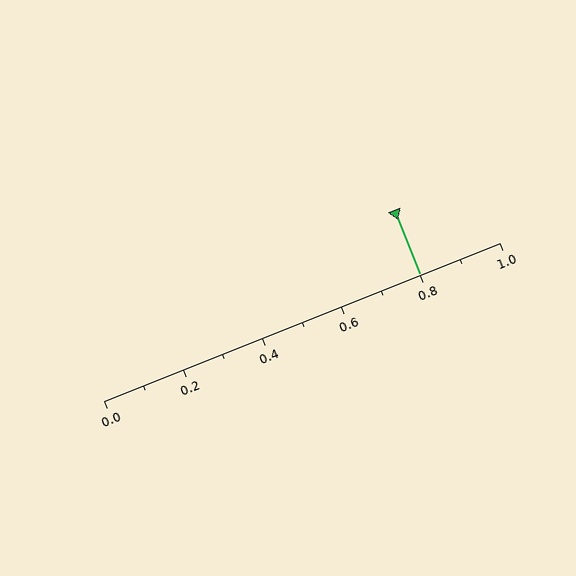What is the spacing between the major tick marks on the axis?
The major ticks are spaced 0.2 apart.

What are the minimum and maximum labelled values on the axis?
The axis runs from 0.0 to 1.0.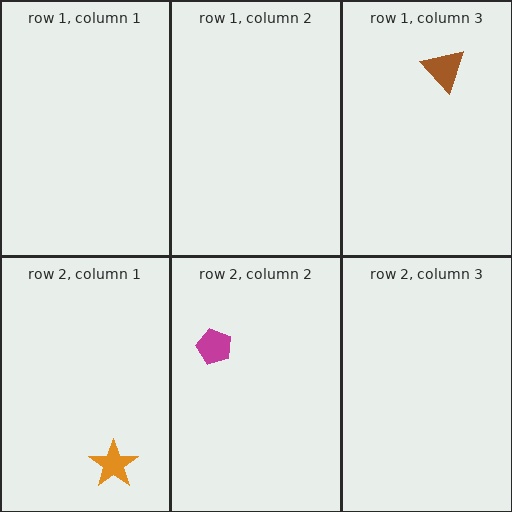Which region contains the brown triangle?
The row 1, column 3 region.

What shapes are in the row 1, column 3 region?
The brown triangle.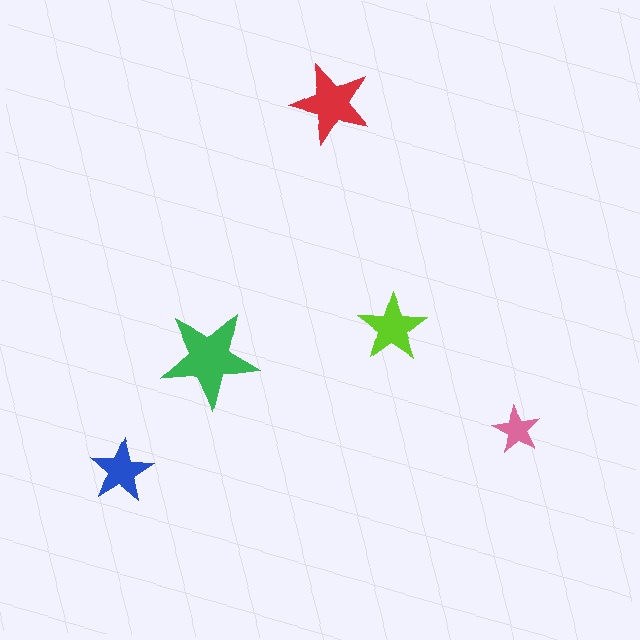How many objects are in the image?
There are 5 objects in the image.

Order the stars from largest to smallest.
the green one, the red one, the lime one, the blue one, the pink one.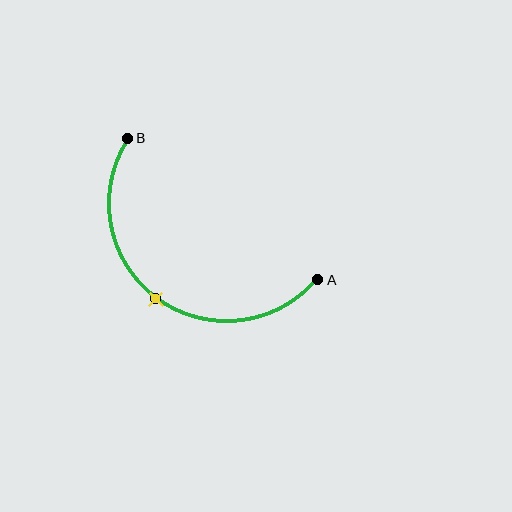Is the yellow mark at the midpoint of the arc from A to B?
Yes. The yellow mark lies on the arc at equal arc-length from both A and B — it is the arc midpoint.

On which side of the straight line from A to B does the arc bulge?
The arc bulges below and to the left of the straight line connecting A and B.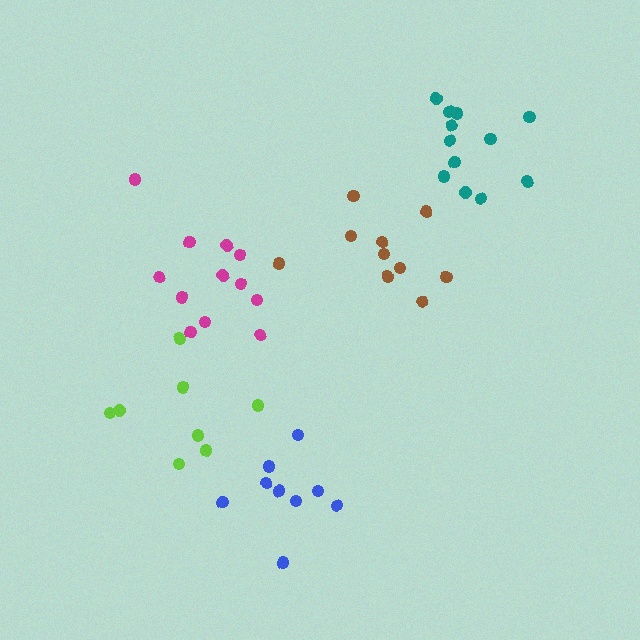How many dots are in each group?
Group 1: 8 dots, Group 2: 10 dots, Group 3: 12 dots, Group 4: 12 dots, Group 5: 9 dots (51 total).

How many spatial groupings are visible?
There are 5 spatial groupings.